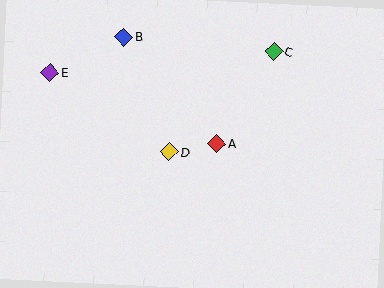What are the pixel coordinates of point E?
Point E is at (50, 73).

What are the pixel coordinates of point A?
Point A is at (217, 143).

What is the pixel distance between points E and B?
The distance between E and B is 82 pixels.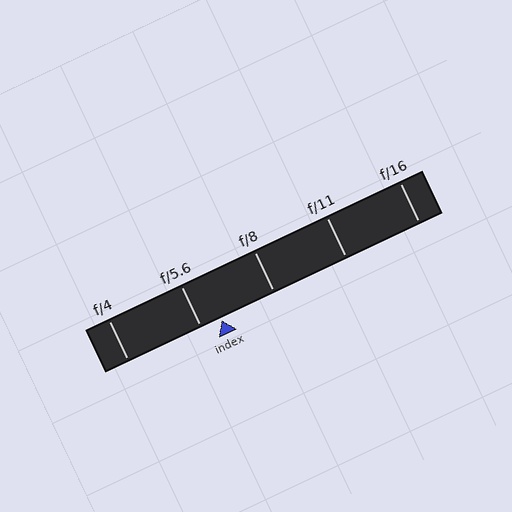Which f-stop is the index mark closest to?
The index mark is closest to f/5.6.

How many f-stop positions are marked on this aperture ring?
There are 5 f-stop positions marked.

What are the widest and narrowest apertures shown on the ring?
The widest aperture shown is f/4 and the narrowest is f/16.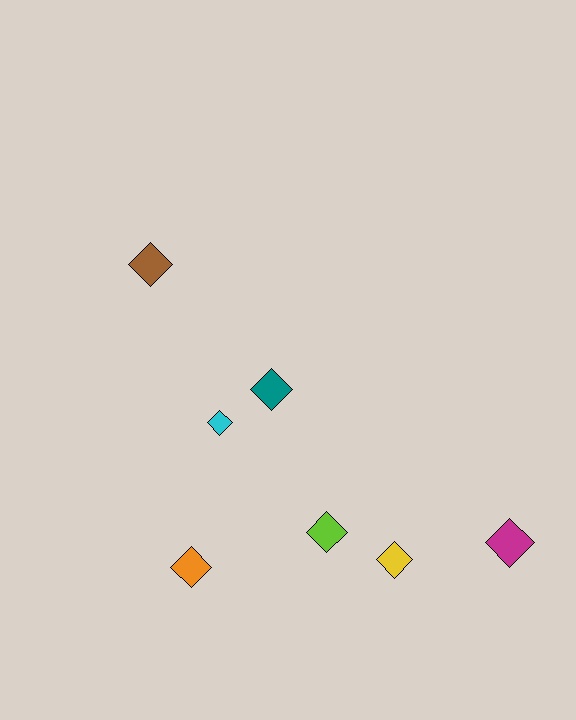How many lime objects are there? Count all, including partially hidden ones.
There is 1 lime object.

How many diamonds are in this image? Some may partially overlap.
There are 7 diamonds.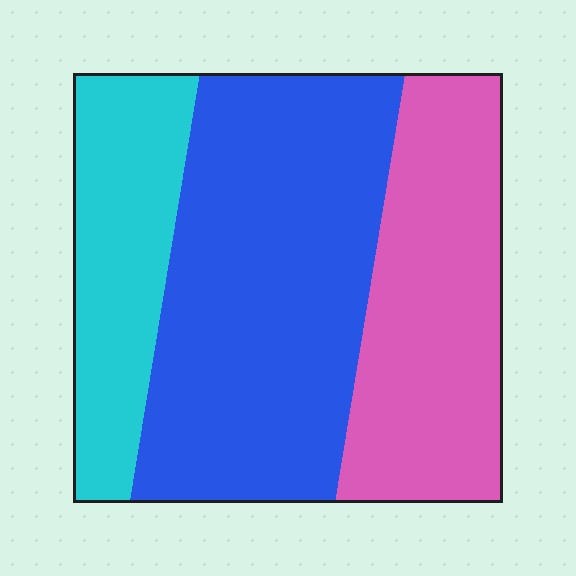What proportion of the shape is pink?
Pink takes up between a sixth and a third of the shape.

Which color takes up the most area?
Blue, at roughly 50%.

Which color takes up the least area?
Cyan, at roughly 20%.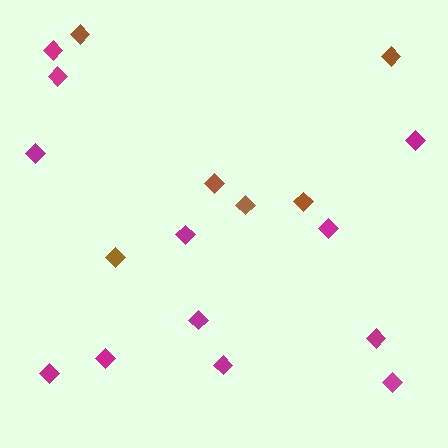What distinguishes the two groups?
There are 2 groups: one group of brown diamonds (6) and one group of magenta diamonds (12).